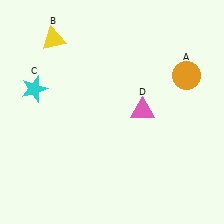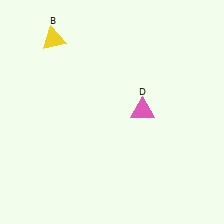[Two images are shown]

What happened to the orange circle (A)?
The orange circle (A) was removed in Image 2. It was in the top-right area of Image 1.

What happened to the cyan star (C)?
The cyan star (C) was removed in Image 2. It was in the top-left area of Image 1.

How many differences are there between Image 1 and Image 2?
There are 2 differences between the two images.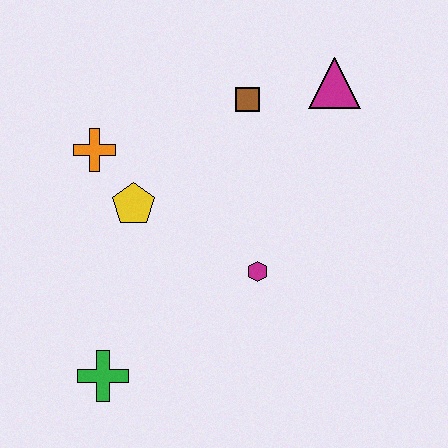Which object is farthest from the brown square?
The green cross is farthest from the brown square.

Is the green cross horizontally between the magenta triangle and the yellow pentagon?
No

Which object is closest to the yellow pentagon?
The orange cross is closest to the yellow pentagon.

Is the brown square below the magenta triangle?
Yes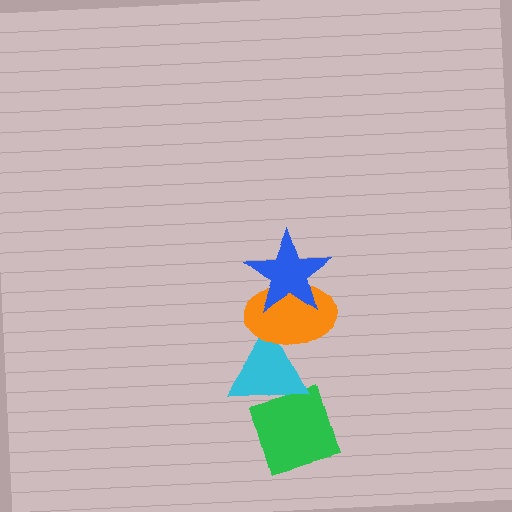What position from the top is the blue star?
The blue star is 1st from the top.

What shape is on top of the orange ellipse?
The blue star is on top of the orange ellipse.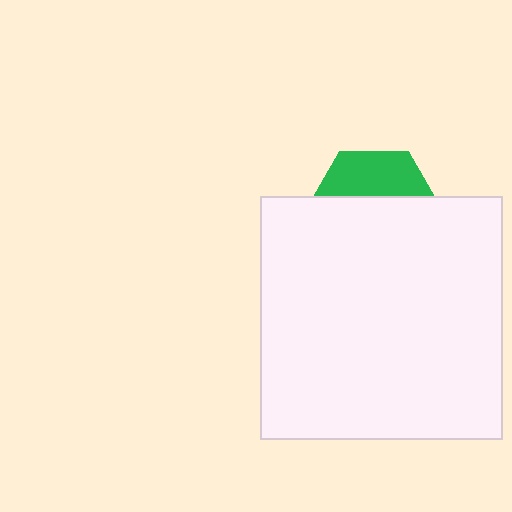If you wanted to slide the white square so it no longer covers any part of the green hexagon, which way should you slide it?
Slide it down — that is the most direct way to separate the two shapes.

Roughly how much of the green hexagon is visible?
A small part of it is visible (roughly 34%).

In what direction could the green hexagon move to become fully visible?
The green hexagon could move up. That would shift it out from behind the white square entirely.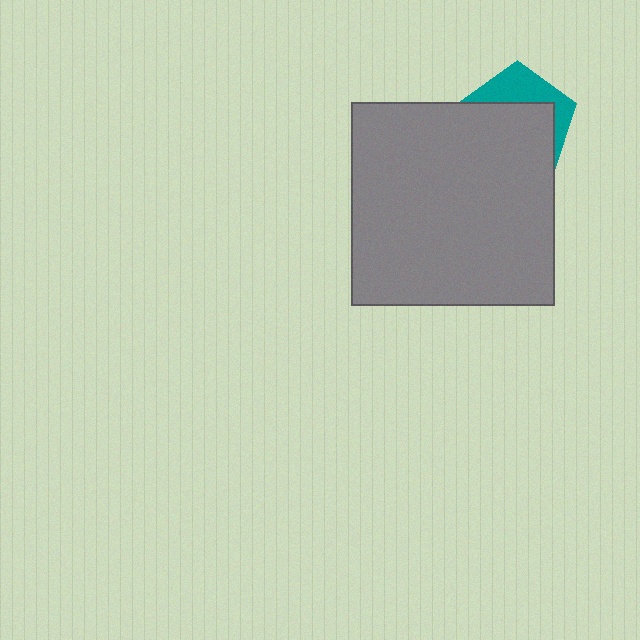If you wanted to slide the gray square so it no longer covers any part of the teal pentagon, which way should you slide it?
Slide it down — that is the most direct way to separate the two shapes.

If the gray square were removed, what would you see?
You would see the complete teal pentagon.